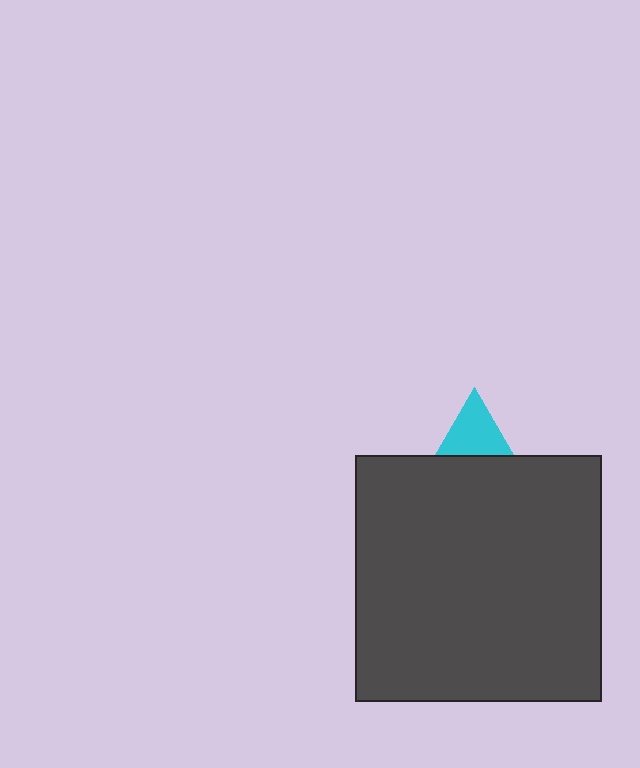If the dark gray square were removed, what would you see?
You would see the complete cyan triangle.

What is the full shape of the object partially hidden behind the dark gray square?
The partially hidden object is a cyan triangle.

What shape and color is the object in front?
The object in front is a dark gray square.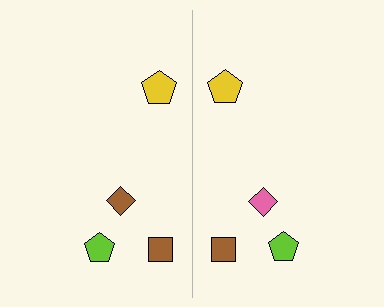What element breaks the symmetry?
The pink diamond on the right side breaks the symmetry — its mirror counterpart is brown.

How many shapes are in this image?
There are 8 shapes in this image.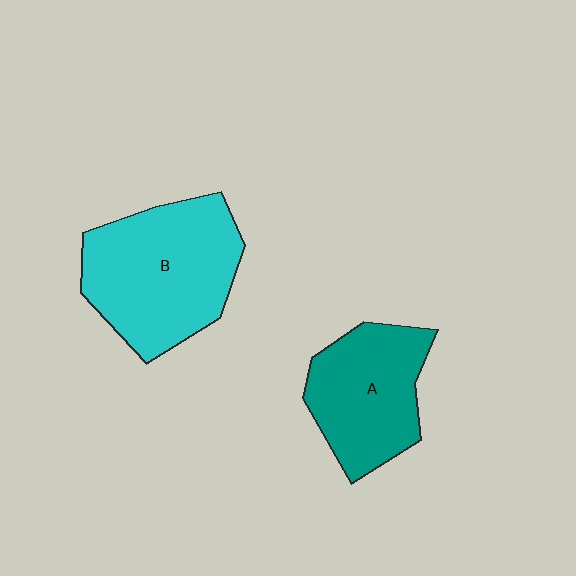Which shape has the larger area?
Shape B (cyan).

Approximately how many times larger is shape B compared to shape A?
Approximately 1.3 times.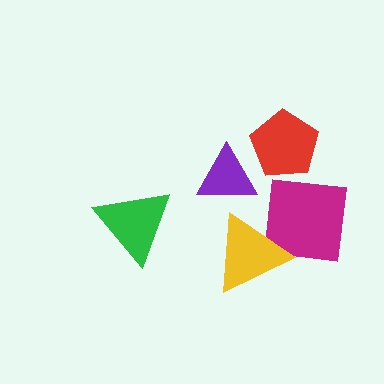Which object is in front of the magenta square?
The yellow triangle is in front of the magenta square.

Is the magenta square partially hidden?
Yes, it is partially covered by another shape.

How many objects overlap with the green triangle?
0 objects overlap with the green triangle.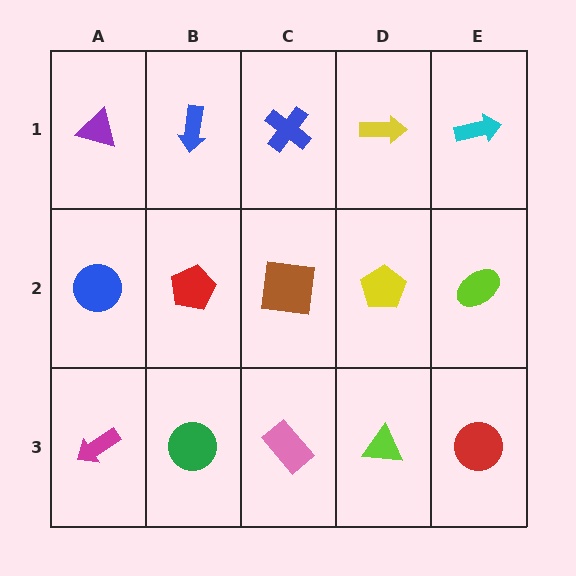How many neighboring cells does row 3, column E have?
2.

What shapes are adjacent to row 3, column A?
A blue circle (row 2, column A), a green circle (row 3, column B).